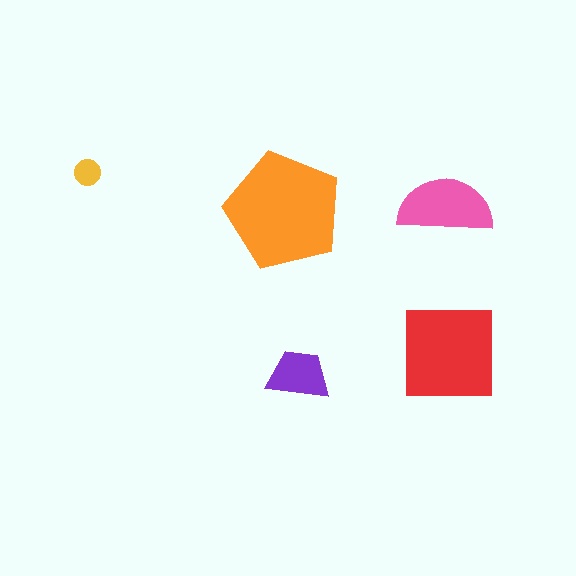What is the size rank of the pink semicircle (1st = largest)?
3rd.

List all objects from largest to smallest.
The orange pentagon, the red square, the pink semicircle, the purple trapezoid, the yellow circle.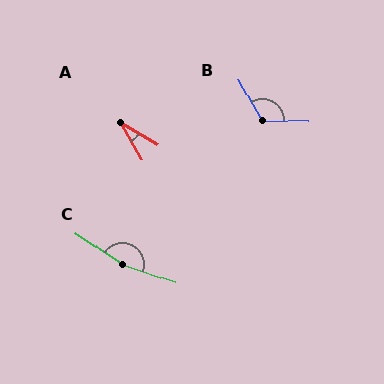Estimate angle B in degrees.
Approximately 121 degrees.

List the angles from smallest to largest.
A (30°), B (121°), C (165°).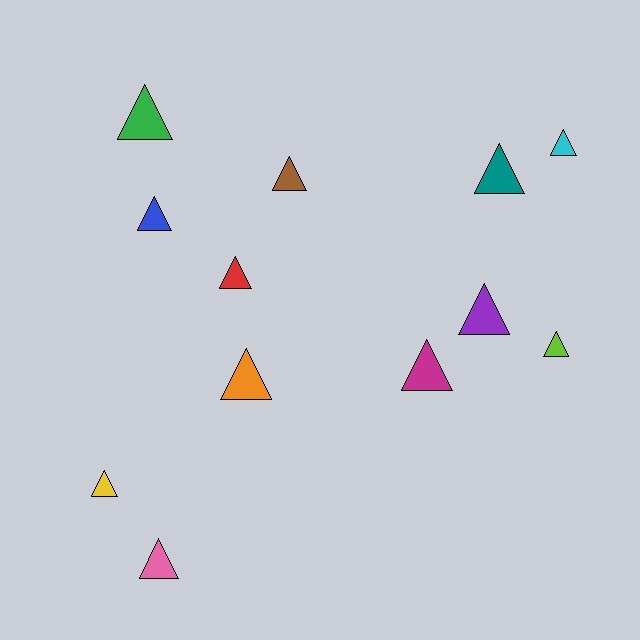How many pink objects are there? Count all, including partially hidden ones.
There is 1 pink object.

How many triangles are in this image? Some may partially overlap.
There are 12 triangles.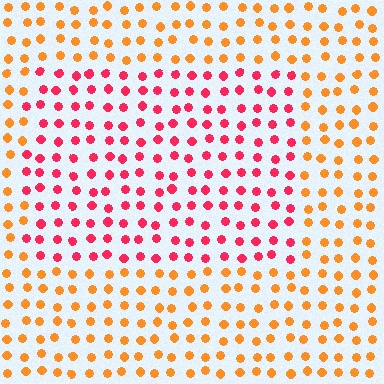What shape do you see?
I see a rectangle.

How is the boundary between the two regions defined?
The boundary is defined purely by a slight shift in hue (about 45 degrees). Spacing, size, and orientation are identical on both sides.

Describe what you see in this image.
The image is filled with small orange elements in a uniform arrangement. A rectangle-shaped region is visible where the elements are tinted to a slightly different hue, forming a subtle color boundary.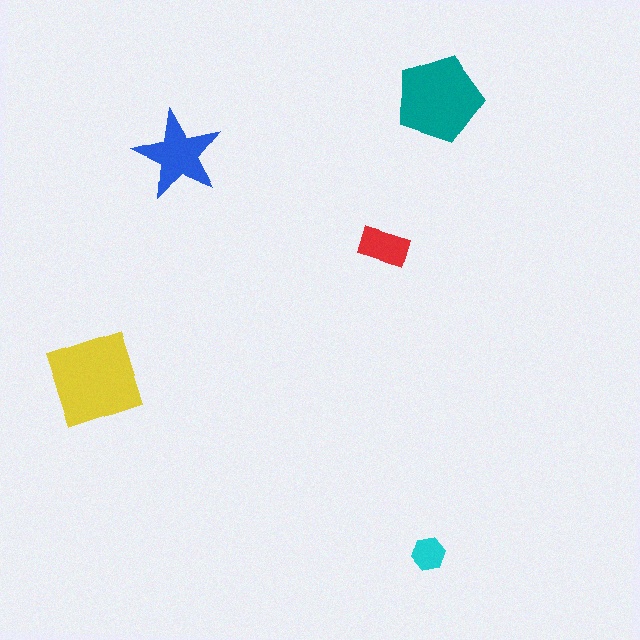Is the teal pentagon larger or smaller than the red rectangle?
Larger.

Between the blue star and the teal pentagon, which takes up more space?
The teal pentagon.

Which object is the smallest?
The cyan hexagon.